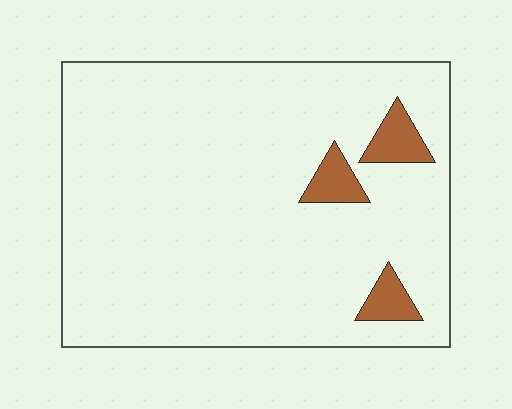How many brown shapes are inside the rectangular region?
3.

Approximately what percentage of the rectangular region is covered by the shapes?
Approximately 5%.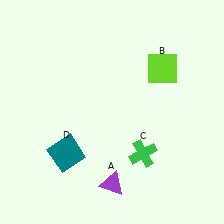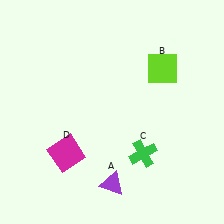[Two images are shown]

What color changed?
The square (D) changed from teal in Image 1 to magenta in Image 2.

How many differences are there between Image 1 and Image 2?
There is 1 difference between the two images.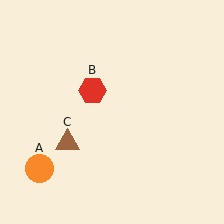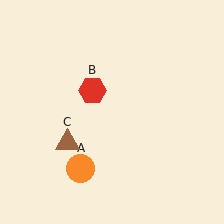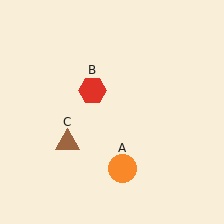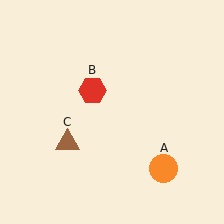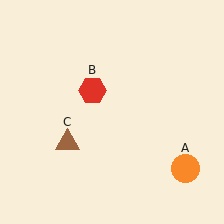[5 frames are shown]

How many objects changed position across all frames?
1 object changed position: orange circle (object A).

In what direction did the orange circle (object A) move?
The orange circle (object A) moved right.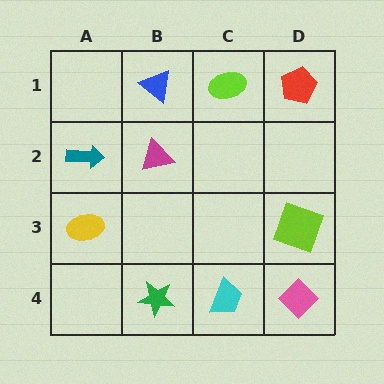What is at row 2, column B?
A magenta triangle.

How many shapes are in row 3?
2 shapes.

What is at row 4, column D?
A pink diamond.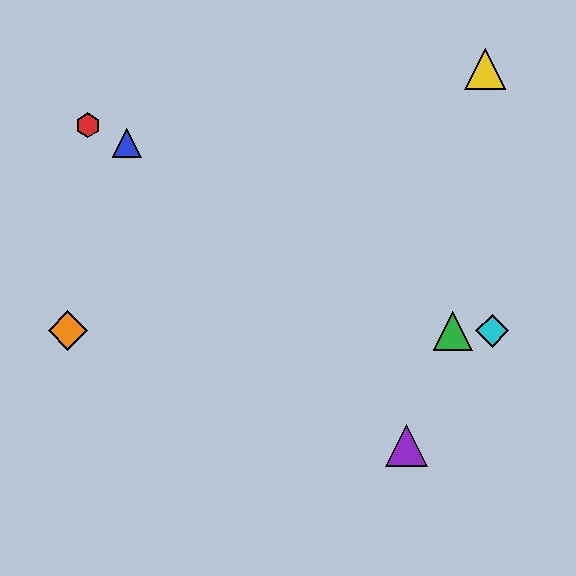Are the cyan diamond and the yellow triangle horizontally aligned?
No, the cyan diamond is at y≈331 and the yellow triangle is at y≈69.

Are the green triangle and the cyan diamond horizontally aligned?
Yes, both are at y≈331.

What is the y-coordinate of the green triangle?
The green triangle is at y≈331.